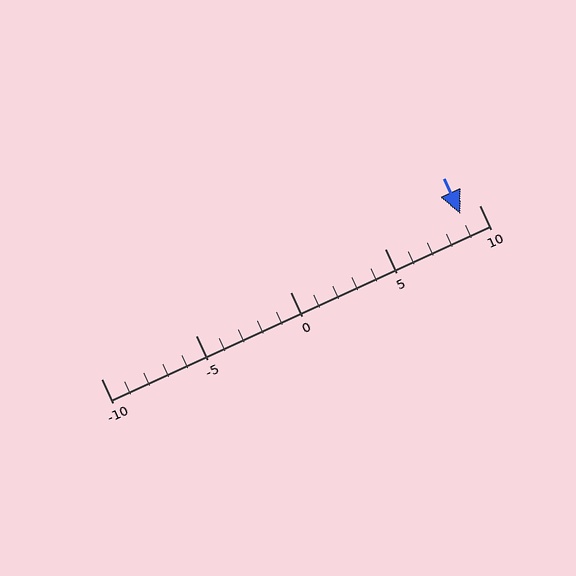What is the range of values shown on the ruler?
The ruler shows values from -10 to 10.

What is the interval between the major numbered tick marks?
The major tick marks are spaced 5 units apart.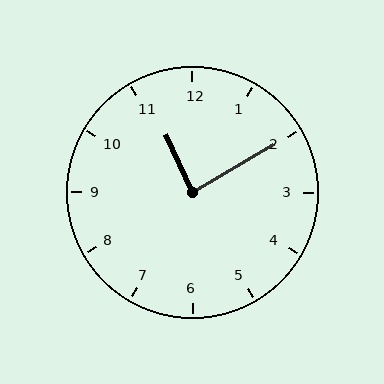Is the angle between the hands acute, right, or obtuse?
It is right.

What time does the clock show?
11:10.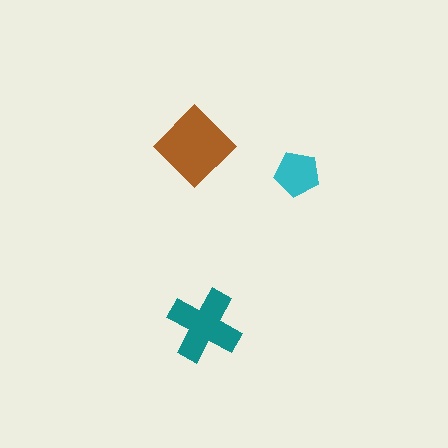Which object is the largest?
The brown diamond.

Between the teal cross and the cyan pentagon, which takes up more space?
The teal cross.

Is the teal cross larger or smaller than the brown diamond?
Smaller.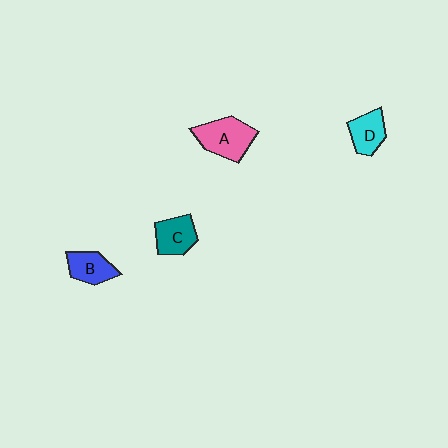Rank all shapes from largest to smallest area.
From largest to smallest: A (pink), C (teal), B (blue), D (cyan).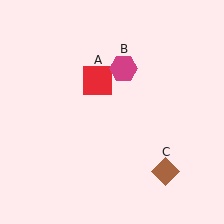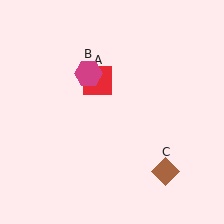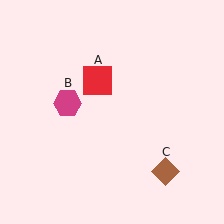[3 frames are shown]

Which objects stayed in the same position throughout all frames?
Red square (object A) and brown diamond (object C) remained stationary.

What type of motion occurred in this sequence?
The magenta hexagon (object B) rotated counterclockwise around the center of the scene.